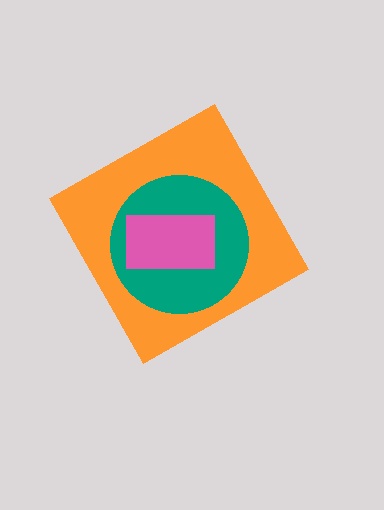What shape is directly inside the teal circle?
The pink rectangle.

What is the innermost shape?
The pink rectangle.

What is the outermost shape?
The orange diamond.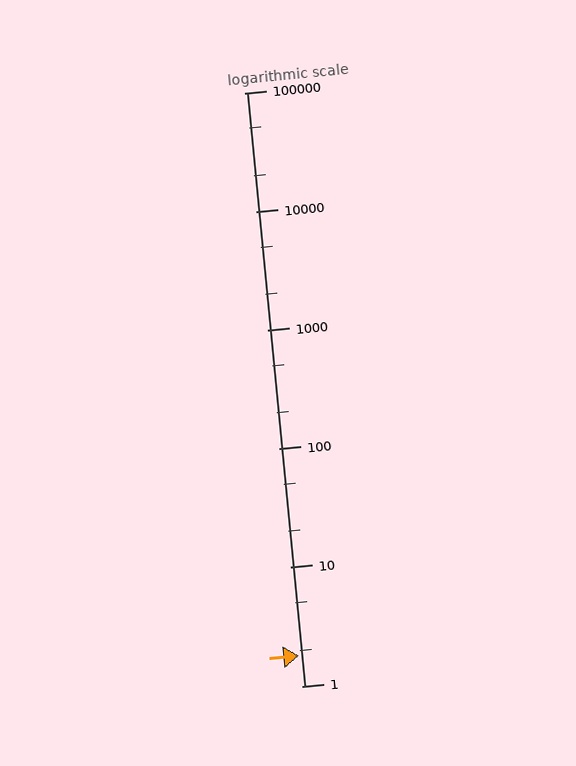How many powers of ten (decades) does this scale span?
The scale spans 5 decades, from 1 to 100000.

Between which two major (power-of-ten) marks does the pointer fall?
The pointer is between 1 and 10.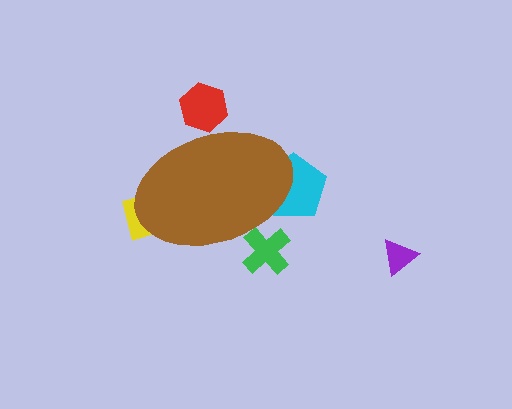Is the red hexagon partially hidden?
Yes, the red hexagon is partially hidden behind the brown ellipse.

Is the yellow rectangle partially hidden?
Yes, the yellow rectangle is partially hidden behind the brown ellipse.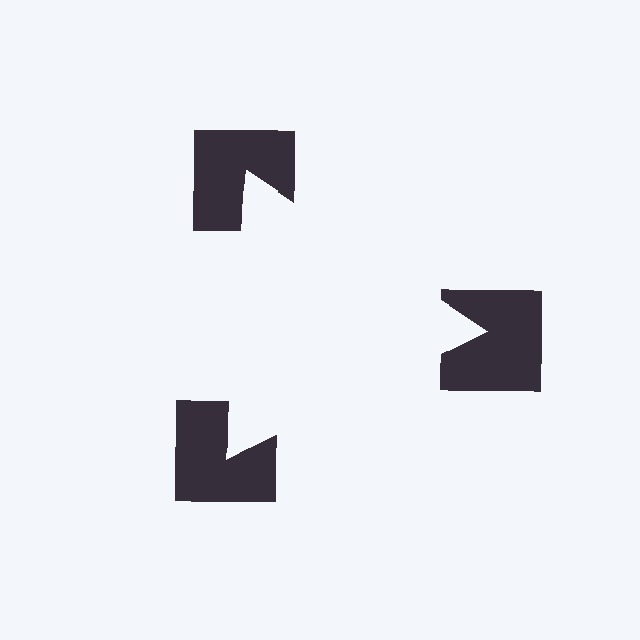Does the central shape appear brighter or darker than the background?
It typically appears slightly brighter than the background, even though no actual brightness change is drawn.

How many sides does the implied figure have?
3 sides.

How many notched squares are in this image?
There are 3 — one at each vertex of the illusory triangle.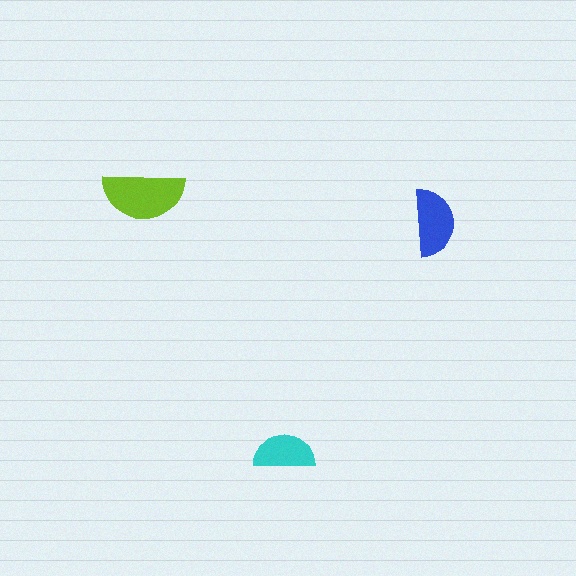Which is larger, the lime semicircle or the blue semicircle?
The lime one.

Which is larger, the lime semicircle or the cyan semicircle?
The lime one.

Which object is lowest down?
The cyan semicircle is bottommost.